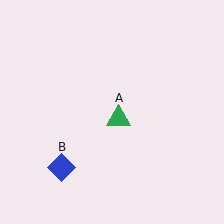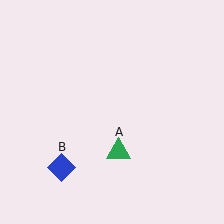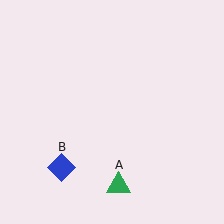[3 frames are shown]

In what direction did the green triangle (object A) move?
The green triangle (object A) moved down.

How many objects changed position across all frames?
1 object changed position: green triangle (object A).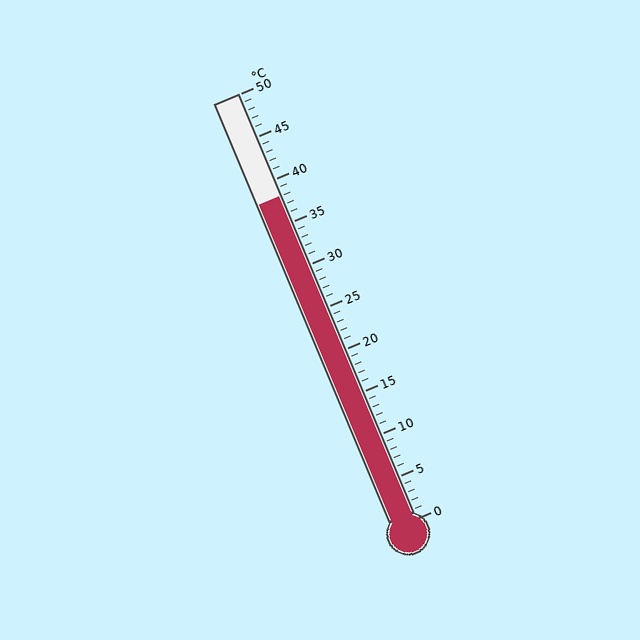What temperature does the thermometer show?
The thermometer shows approximately 38°C.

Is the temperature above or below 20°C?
The temperature is above 20°C.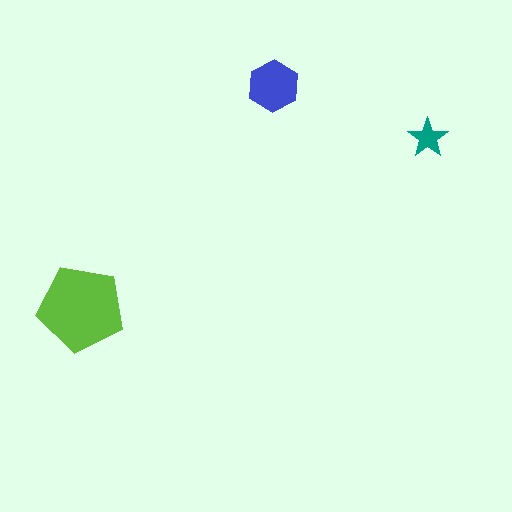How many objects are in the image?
There are 3 objects in the image.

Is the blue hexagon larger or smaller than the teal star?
Larger.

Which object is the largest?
The lime pentagon.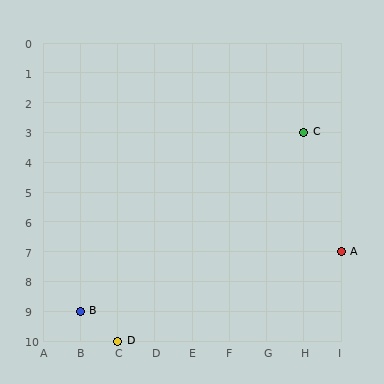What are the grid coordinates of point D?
Point D is at grid coordinates (C, 10).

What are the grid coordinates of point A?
Point A is at grid coordinates (I, 7).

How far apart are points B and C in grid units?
Points B and C are 6 columns and 6 rows apart (about 8.5 grid units diagonally).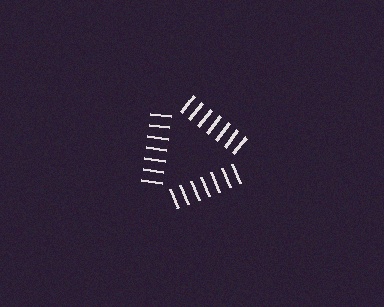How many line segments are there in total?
21 — 7 along each of the 3 edges.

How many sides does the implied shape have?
3 sides — the line-ends trace a triangle.